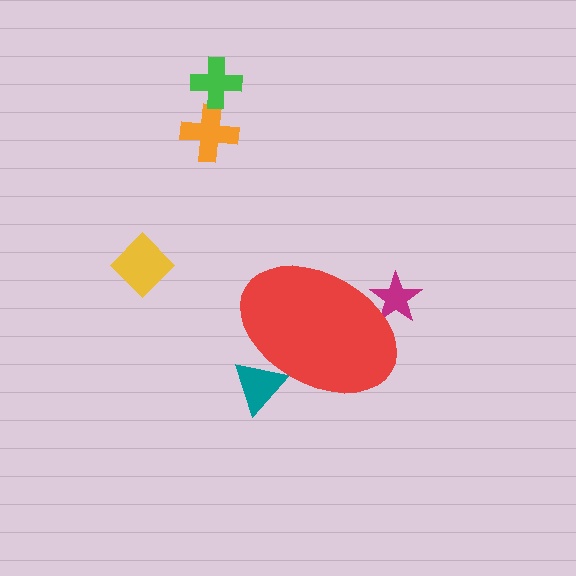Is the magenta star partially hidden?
Yes, the magenta star is partially hidden behind the red ellipse.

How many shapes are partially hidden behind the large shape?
2 shapes are partially hidden.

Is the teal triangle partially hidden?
Yes, the teal triangle is partially hidden behind the red ellipse.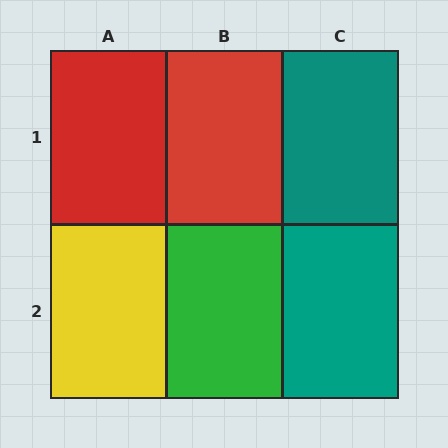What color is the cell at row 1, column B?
Red.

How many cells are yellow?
1 cell is yellow.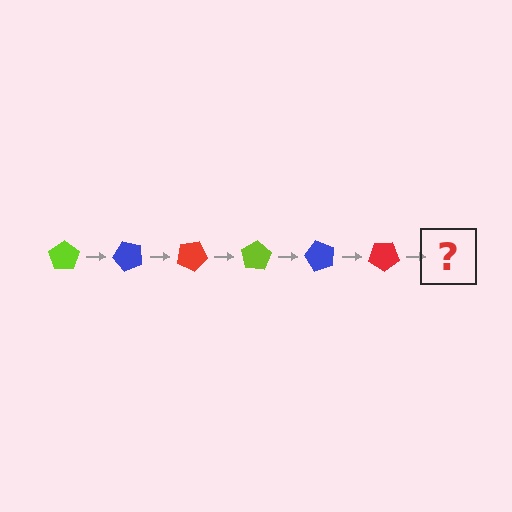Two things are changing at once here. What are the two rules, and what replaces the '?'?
The two rules are that it rotates 50 degrees each step and the color cycles through lime, blue, and red. The '?' should be a lime pentagon, rotated 300 degrees from the start.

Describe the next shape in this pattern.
It should be a lime pentagon, rotated 300 degrees from the start.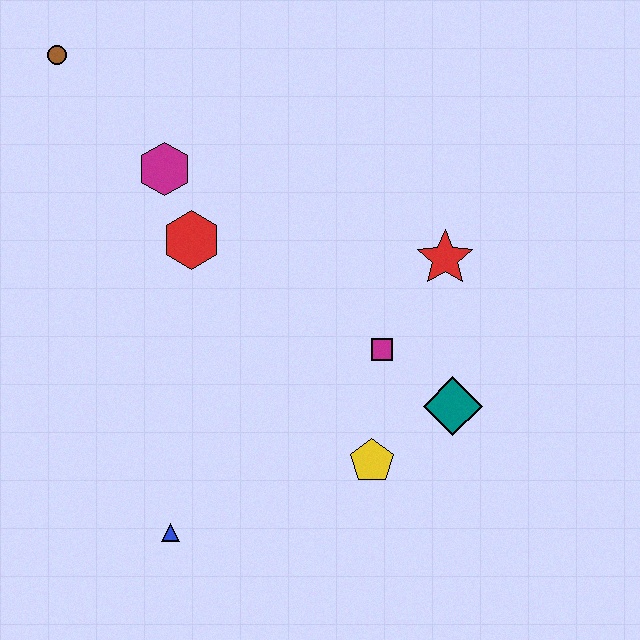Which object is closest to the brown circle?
The magenta hexagon is closest to the brown circle.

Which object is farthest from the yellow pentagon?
The brown circle is farthest from the yellow pentagon.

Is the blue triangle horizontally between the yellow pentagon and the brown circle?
Yes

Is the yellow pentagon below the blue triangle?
No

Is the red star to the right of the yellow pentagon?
Yes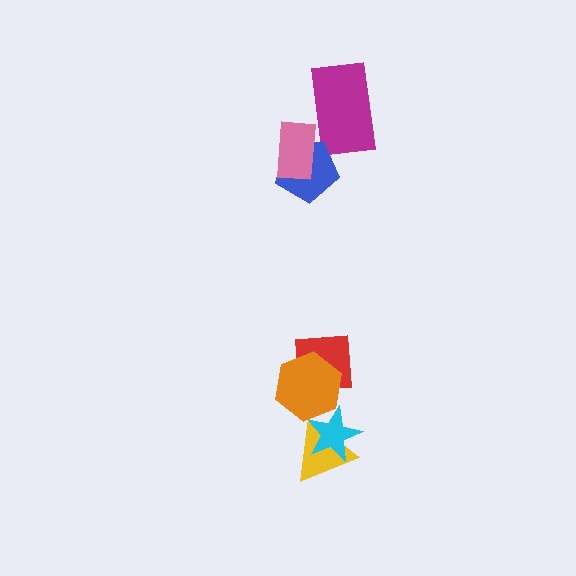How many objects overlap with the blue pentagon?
1 object overlaps with the blue pentagon.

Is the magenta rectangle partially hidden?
Yes, it is partially covered by another shape.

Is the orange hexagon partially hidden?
Yes, it is partially covered by another shape.